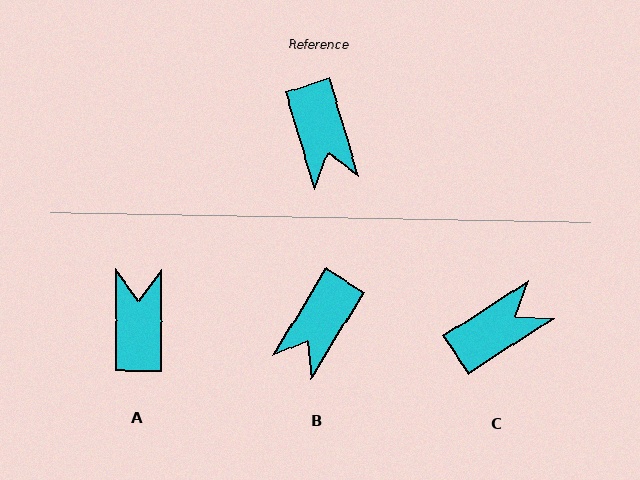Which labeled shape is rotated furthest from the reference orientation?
A, about 163 degrees away.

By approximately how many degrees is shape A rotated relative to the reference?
Approximately 163 degrees counter-clockwise.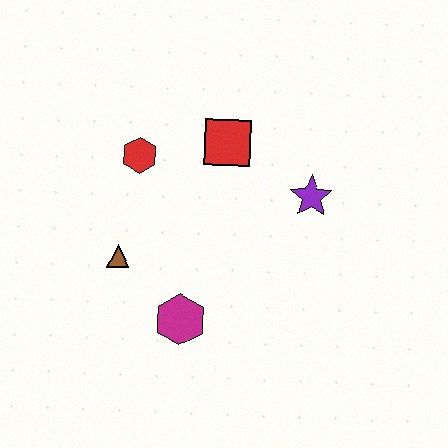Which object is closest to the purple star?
The red square is closest to the purple star.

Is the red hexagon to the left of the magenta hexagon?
Yes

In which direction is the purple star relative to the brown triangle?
The purple star is to the right of the brown triangle.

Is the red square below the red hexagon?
No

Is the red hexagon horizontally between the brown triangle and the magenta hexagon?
Yes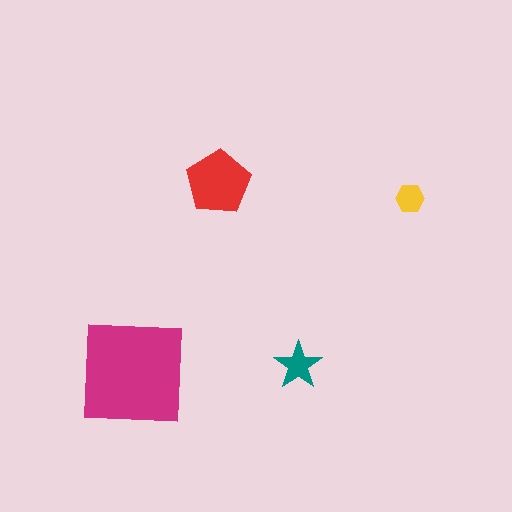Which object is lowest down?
The magenta square is bottommost.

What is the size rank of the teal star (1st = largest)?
3rd.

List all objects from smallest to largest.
The yellow hexagon, the teal star, the red pentagon, the magenta square.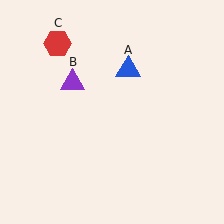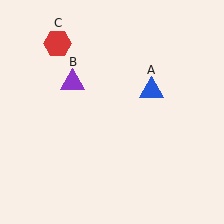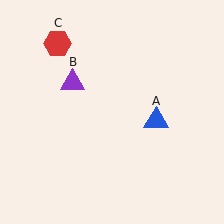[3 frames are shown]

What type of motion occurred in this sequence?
The blue triangle (object A) rotated clockwise around the center of the scene.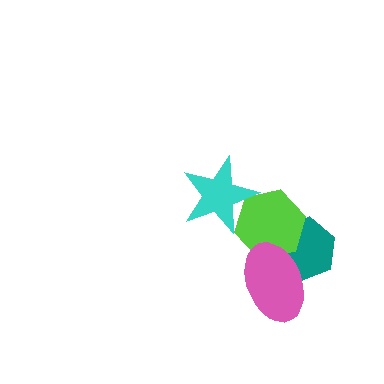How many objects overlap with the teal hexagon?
2 objects overlap with the teal hexagon.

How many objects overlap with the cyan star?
1 object overlaps with the cyan star.